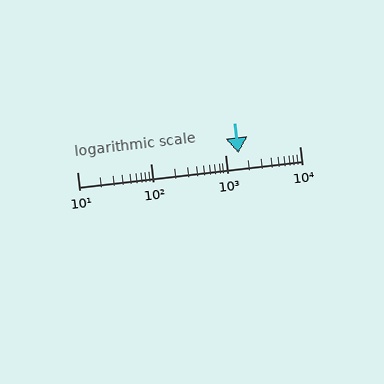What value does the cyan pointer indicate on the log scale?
The pointer indicates approximately 1500.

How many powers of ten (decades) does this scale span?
The scale spans 3 decades, from 10 to 10000.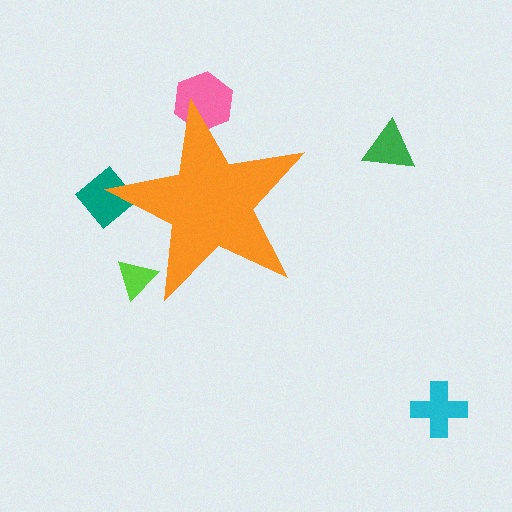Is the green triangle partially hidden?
No, the green triangle is fully visible.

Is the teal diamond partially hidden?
Yes, the teal diamond is partially hidden behind the orange star.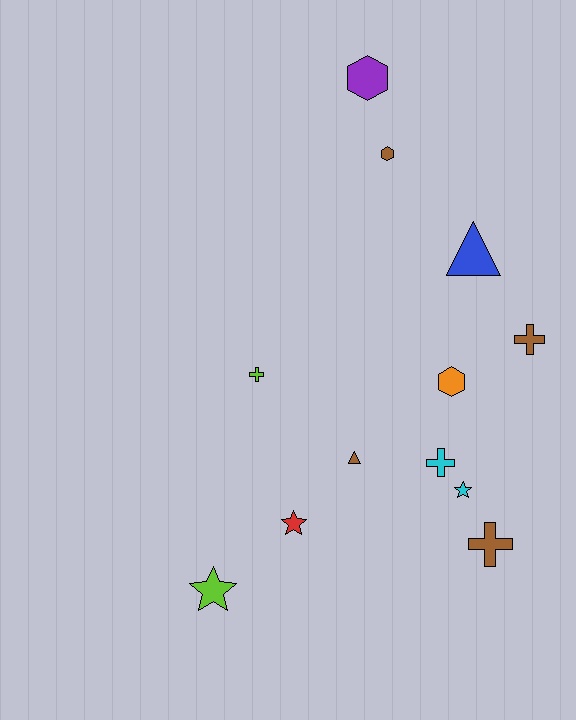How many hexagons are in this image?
There are 3 hexagons.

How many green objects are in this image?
There are no green objects.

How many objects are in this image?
There are 12 objects.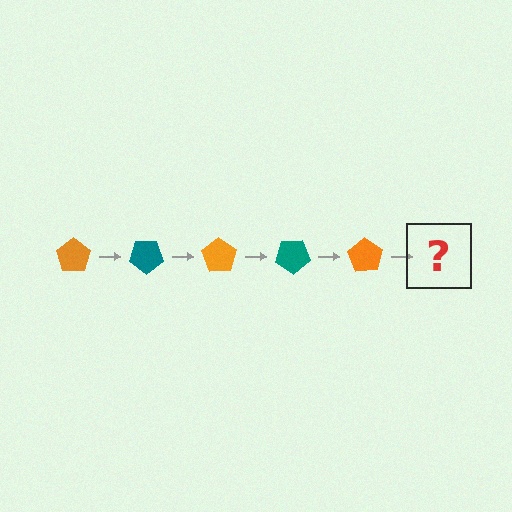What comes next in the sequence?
The next element should be a teal pentagon, rotated 175 degrees from the start.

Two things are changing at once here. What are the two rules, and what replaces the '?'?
The two rules are that it rotates 35 degrees each step and the color cycles through orange and teal. The '?' should be a teal pentagon, rotated 175 degrees from the start.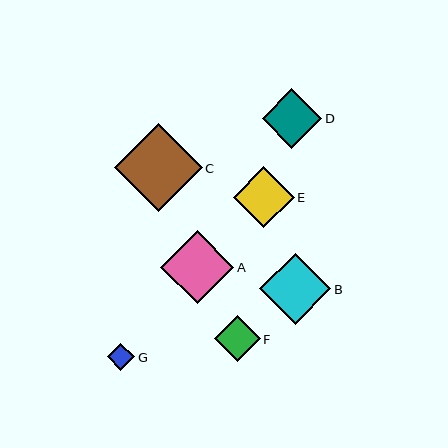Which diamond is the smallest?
Diamond G is the smallest with a size of approximately 28 pixels.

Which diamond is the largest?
Diamond C is the largest with a size of approximately 88 pixels.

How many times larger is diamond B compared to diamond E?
Diamond B is approximately 1.2 times the size of diamond E.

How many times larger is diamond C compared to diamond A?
Diamond C is approximately 1.2 times the size of diamond A.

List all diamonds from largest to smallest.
From largest to smallest: C, A, B, E, D, F, G.